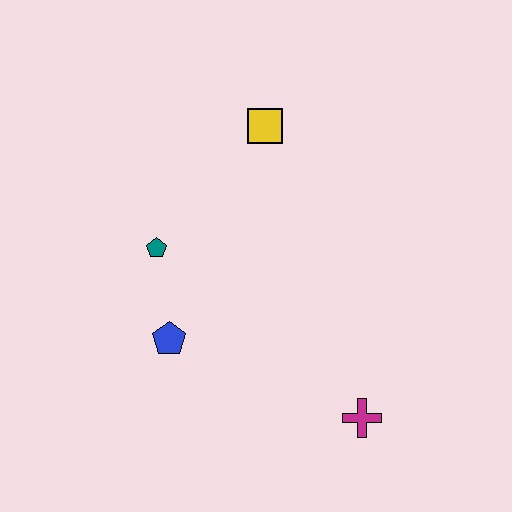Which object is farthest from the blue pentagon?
The yellow square is farthest from the blue pentagon.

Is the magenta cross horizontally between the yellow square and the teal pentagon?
No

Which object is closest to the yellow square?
The teal pentagon is closest to the yellow square.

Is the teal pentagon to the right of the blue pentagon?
No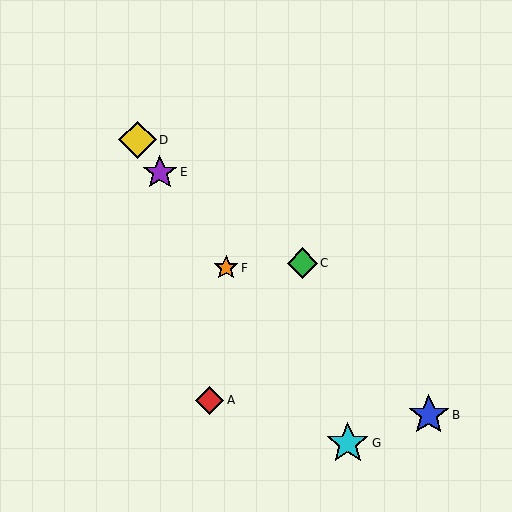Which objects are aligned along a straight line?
Objects D, E, F, G are aligned along a straight line.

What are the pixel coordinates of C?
Object C is at (302, 263).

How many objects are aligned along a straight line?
4 objects (D, E, F, G) are aligned along a straight line.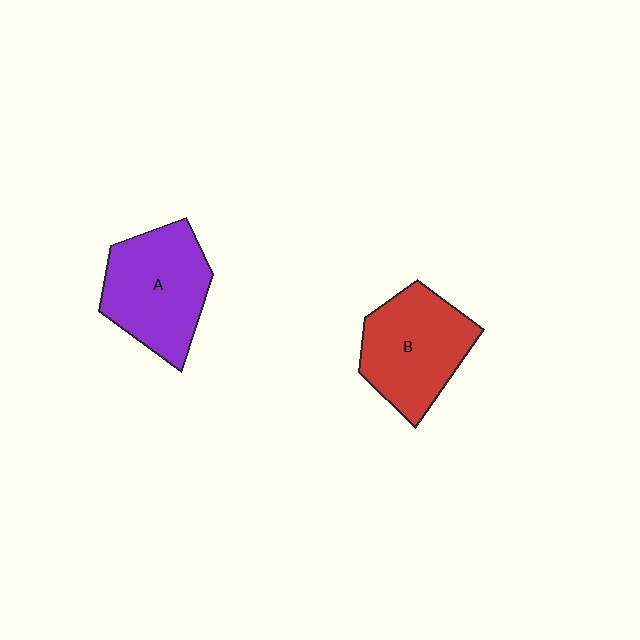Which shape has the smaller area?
Shape B (red).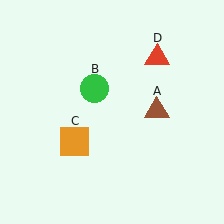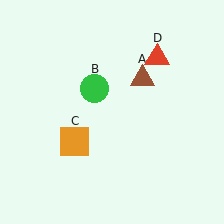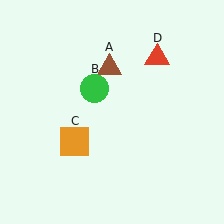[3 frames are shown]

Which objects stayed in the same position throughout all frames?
Green circle (object B) and orange square (object C) and red triangle (object D) remained stationary.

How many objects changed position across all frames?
1 object changed position: brown triangle (object A).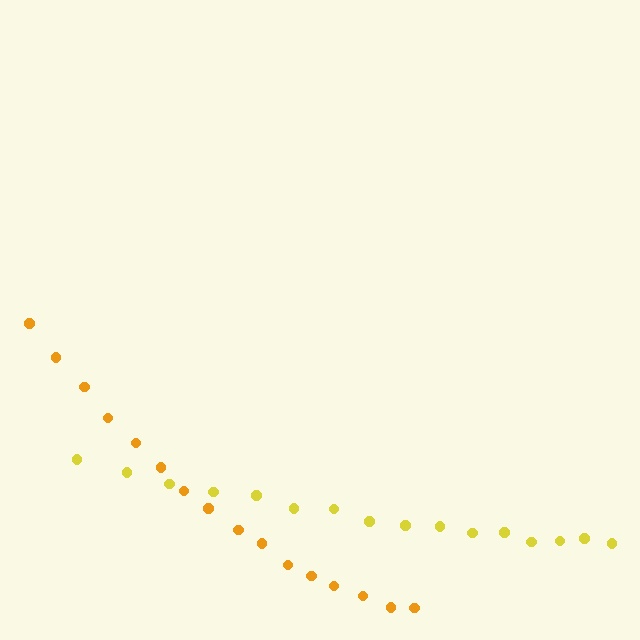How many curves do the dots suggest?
There are 2 distinct paths.